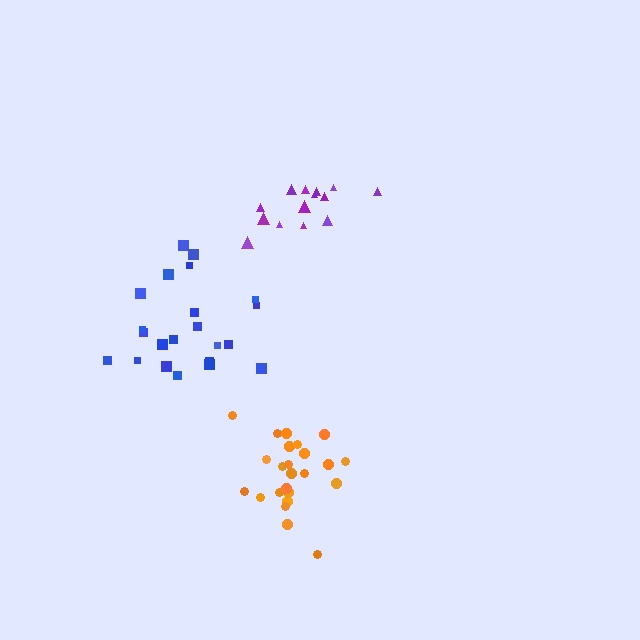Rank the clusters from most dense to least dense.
orange, purple, blue.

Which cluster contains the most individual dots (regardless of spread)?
Orange (24).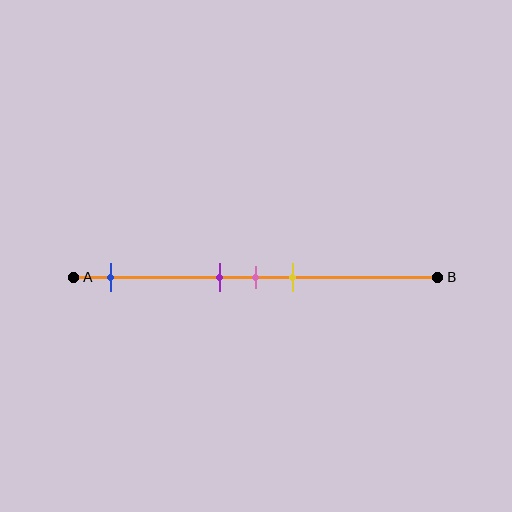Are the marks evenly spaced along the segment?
No, the marks are not evenly spaced.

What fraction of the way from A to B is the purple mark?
The purple mark is approximately 40% (0.4) of the way from A to B.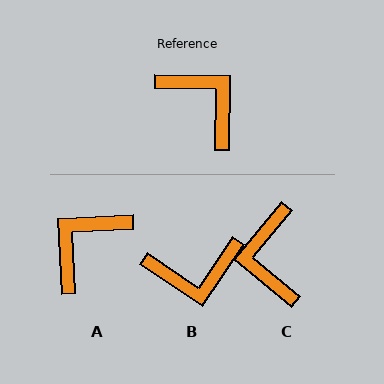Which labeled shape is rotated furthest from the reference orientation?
C, about 141 degrees away.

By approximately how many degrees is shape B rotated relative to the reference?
Approximately 123 degrees clockwise.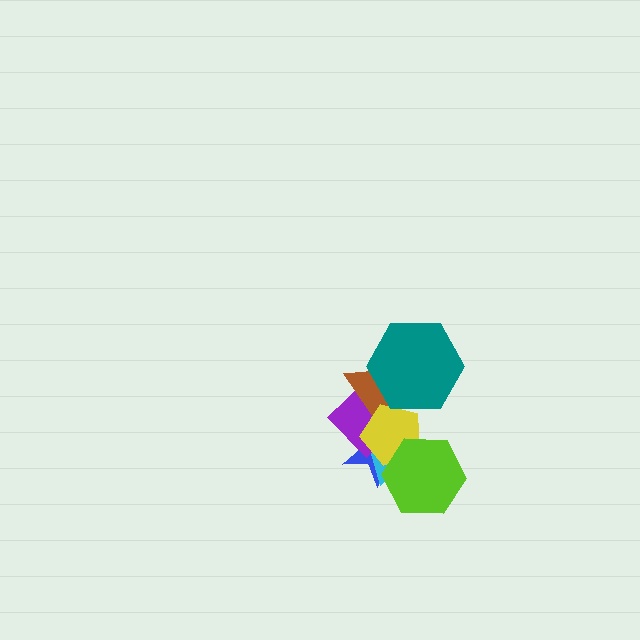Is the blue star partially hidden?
Yes, it is partially covered by another shape.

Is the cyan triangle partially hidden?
Yes, it is partially covered by another shape.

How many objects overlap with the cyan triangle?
4 objects overlap with the cyan triangle.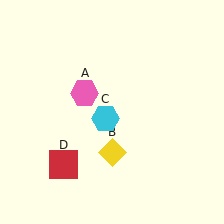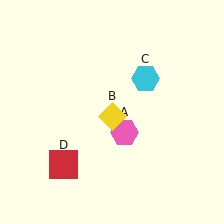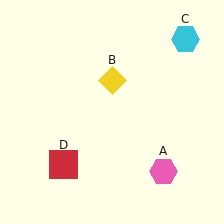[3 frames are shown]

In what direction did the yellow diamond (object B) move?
The yellow diamond (object B) moved up.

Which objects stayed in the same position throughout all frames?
Red square (object D) remained stationary.